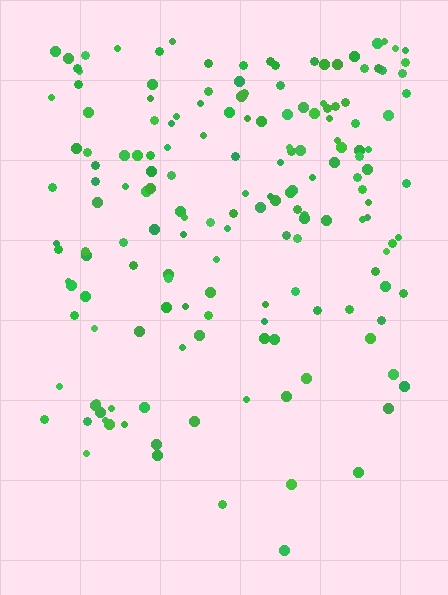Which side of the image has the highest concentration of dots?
The top.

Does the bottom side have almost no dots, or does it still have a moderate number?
Still a moderate number, just noticeably fewer than the top.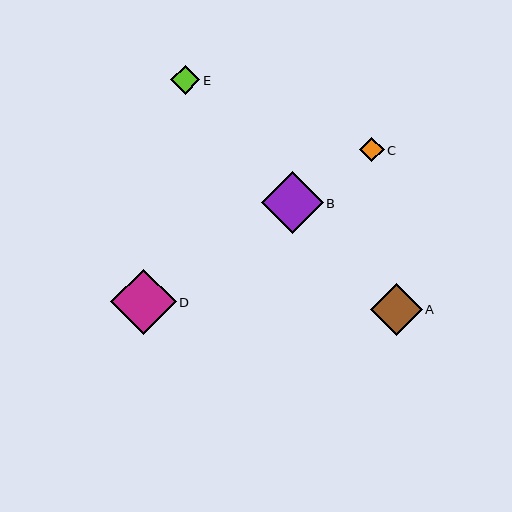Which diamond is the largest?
Diamond D is the largest with a size of approximately 65 pixels.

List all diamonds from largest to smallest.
From largest to smallest: D, B, A, E, C.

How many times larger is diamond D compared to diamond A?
Diamond D is approximately 1.3 times the size of diamond A.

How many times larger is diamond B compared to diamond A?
Diamond B is approximately 1.2 times the size of diamond A.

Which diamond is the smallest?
Diamond C is the smallest with a size of approximately 24 pixels.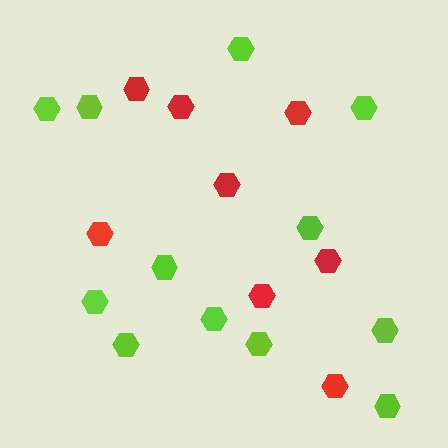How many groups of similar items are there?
There are 2 groups: one group of red hexagons (8) and one group of lime hexagons (12).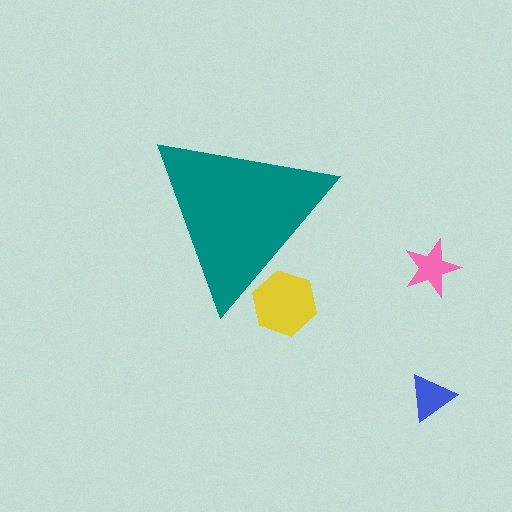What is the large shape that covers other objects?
A teal triangle.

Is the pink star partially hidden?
No, the pink star is fully visible.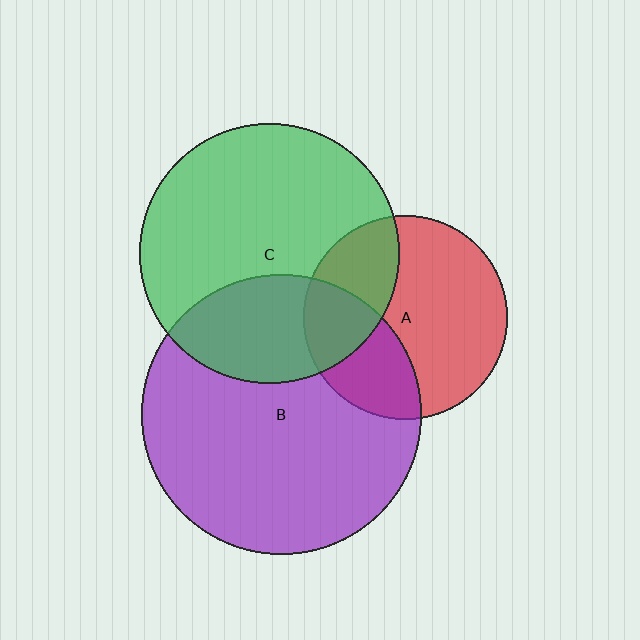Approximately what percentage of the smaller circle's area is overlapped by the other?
Approximately 30%.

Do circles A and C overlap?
Yes.